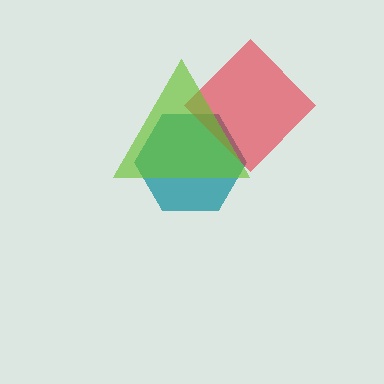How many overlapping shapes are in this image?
There are 3 overlapping shapes in the image.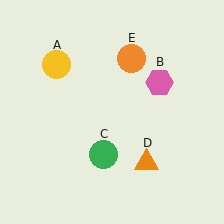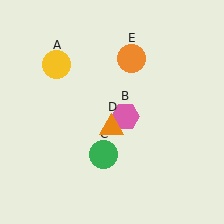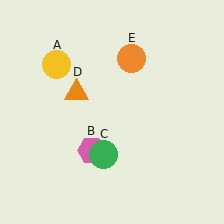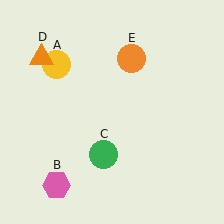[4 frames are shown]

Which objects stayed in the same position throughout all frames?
Yellow circle (object A) and green circle (object C) and orange circle (object E) remained stationary.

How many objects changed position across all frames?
2 objects changed position: pink hexagon (object B), orange triangle (object D).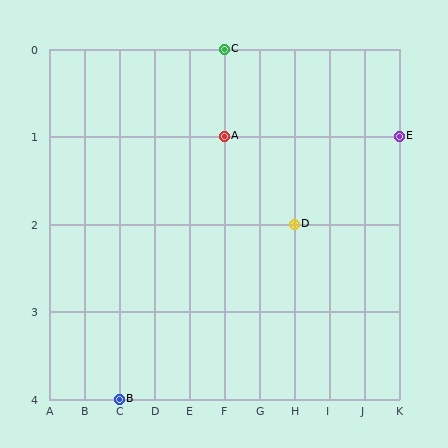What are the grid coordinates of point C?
Point C is at grid coordinates (F, 0).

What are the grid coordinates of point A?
Point A is at grid coordinates (F, 1).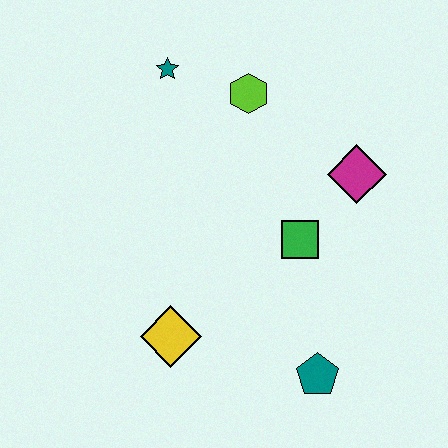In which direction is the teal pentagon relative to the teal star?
The teal pentagon is below the teal star.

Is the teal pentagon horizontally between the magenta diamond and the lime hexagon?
Yes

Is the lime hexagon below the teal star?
Yes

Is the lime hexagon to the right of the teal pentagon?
No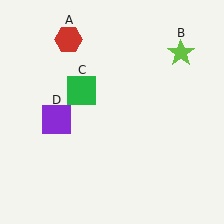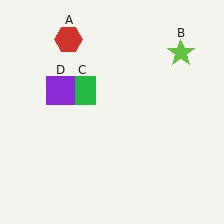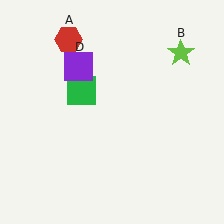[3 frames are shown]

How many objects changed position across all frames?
1 object changed position: purple square (object D).